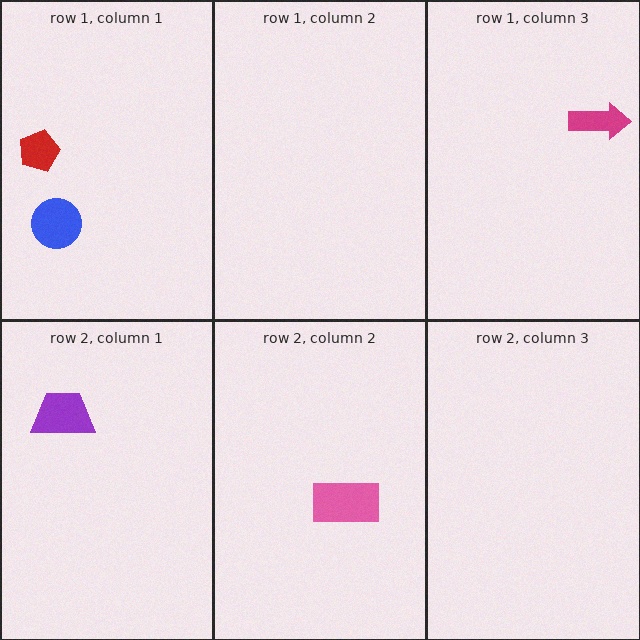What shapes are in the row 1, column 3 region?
The magenta arrow.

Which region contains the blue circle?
The row 1, column 1 region.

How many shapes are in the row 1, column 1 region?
2.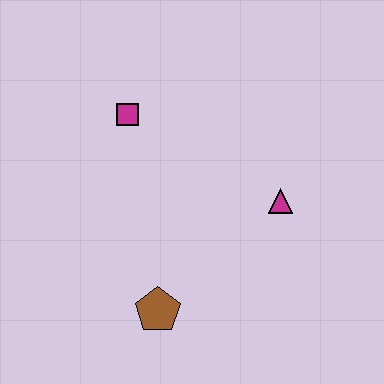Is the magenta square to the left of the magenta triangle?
Yes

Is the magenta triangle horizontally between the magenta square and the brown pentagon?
No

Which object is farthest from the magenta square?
The brown pentagon is farthest from the magenta square.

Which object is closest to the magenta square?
The magenta triangle is closest to the magenta square.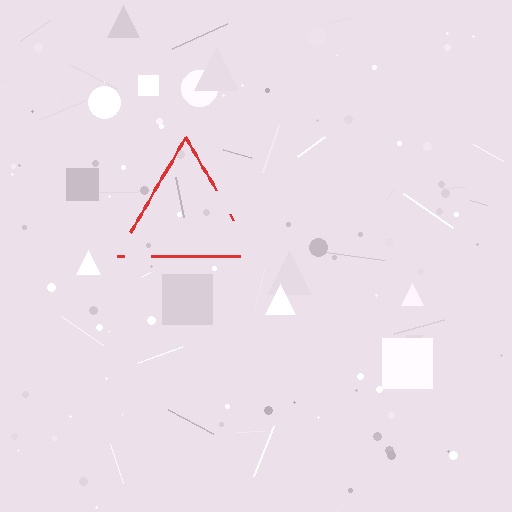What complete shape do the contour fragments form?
The contour fragments form a triangle.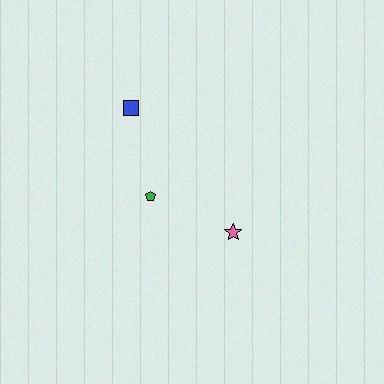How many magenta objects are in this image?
There are no magenta objects.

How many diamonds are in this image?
There are no diamonds.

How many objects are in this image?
There are 3 objects.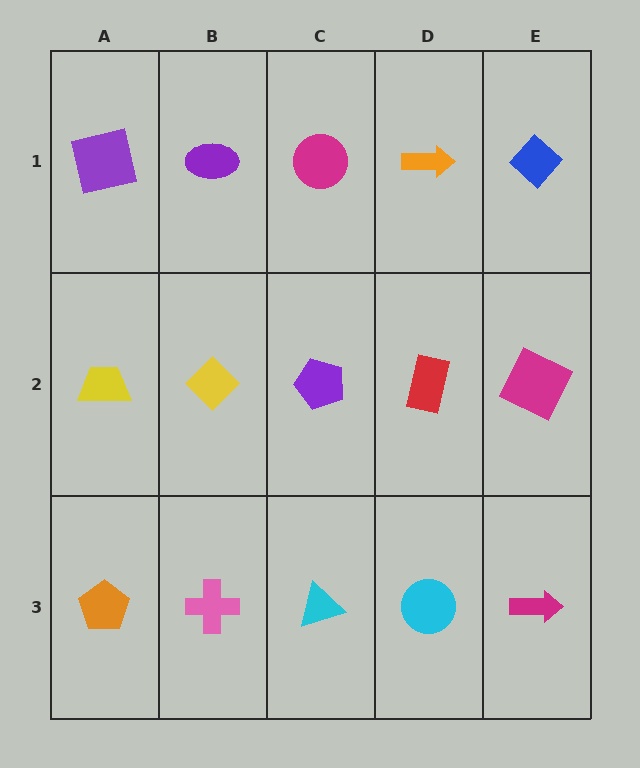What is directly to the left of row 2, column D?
A purple pentagon.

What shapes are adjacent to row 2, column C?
A magenta circle (row 1, column C), a cyan triangle (row 3, column C), a yellow diamond (row 2, column B), a red rectangle (row 2, column D).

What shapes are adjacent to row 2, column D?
An orange arrow (row 1, column D), a cyan circle (row 3, column D), a purple pentagon (row 2, column C), a magenta square (row 2, column E).